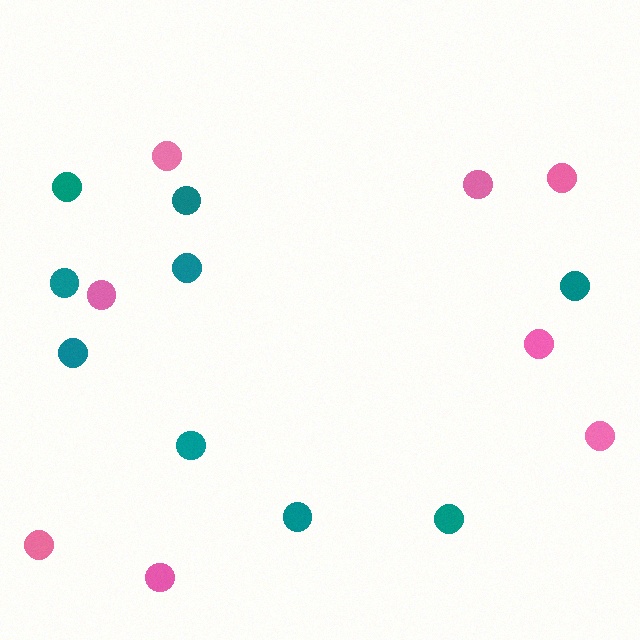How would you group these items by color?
There are 2 groups: one group of teal circles (9) and one group of pink circles (8).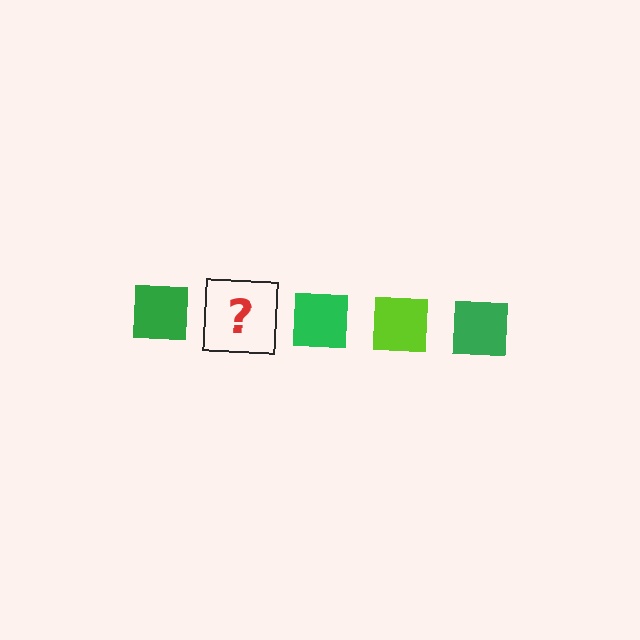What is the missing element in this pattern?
The missing element is a lime square.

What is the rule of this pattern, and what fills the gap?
The rule is that the pattern cycles through green, lime squares. The gap should be filled with a lime square.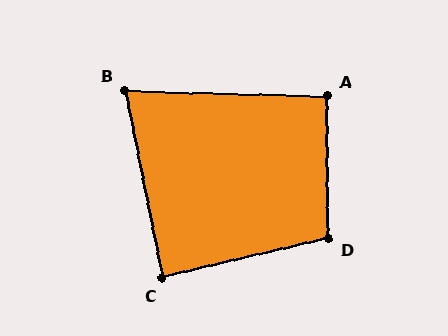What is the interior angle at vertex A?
Approximately 92 degrees (approximately right).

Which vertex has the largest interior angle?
D, at approximately 103 degrees.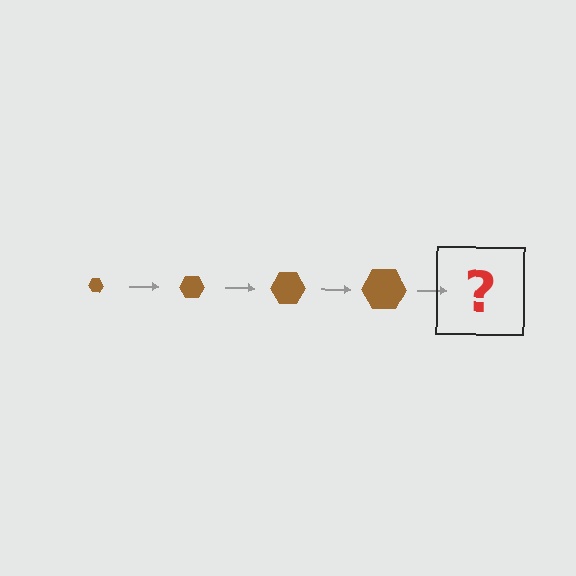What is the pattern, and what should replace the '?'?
The pattern is that the hexagon gets progressively larger each step. The '?' should be a brown hexagon, larger than the previous one.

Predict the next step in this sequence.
The next step is a brown hexagon, larger than the previous one.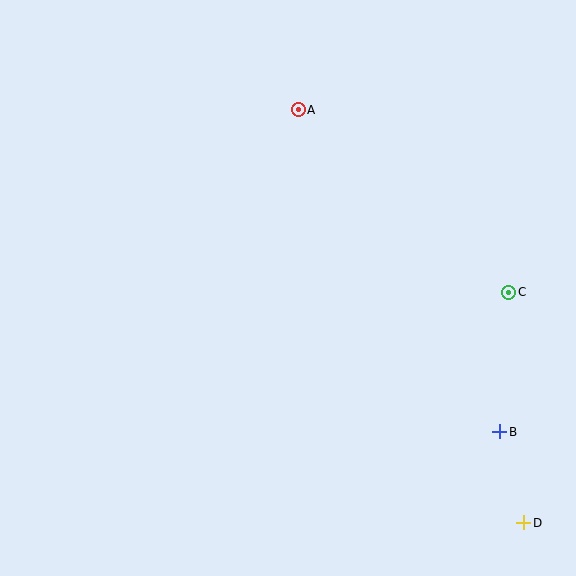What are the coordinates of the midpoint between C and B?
The midpoint between C and B is at (504, 362).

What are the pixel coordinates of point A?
Point A is at (298, 110).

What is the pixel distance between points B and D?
The distance between B and D is 94 pixels.